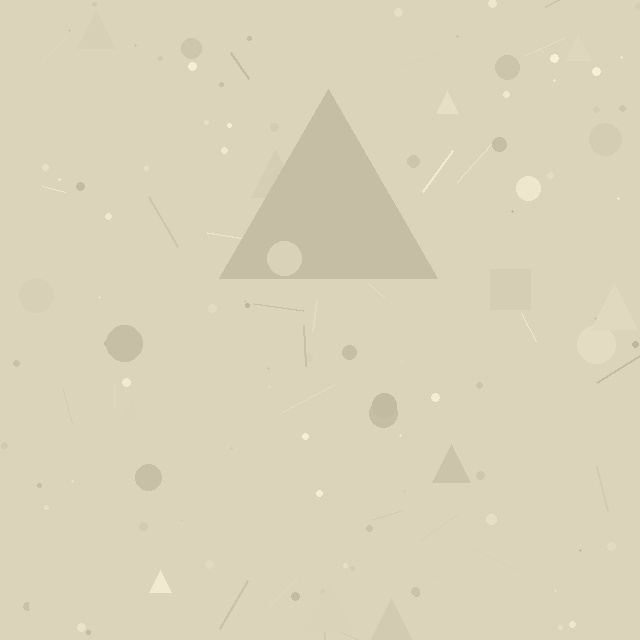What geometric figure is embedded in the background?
A triangle is embedded in the background.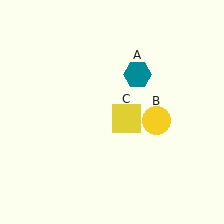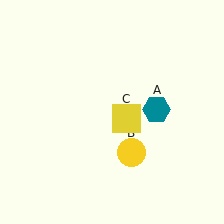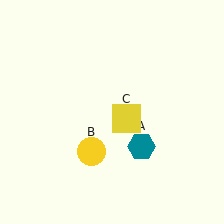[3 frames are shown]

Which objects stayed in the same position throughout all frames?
Yellow square (object C) remained stationary.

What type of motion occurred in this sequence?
The teal hexagon (object A), yellow circle (object B) rotated clockwise around the center of the scene.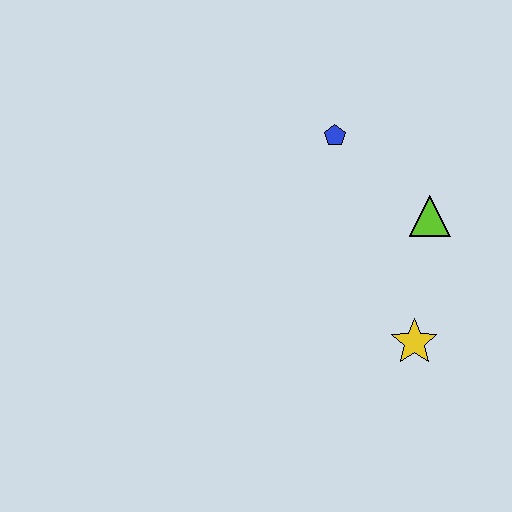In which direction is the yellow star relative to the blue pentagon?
The yellow star is below the blue pentagon.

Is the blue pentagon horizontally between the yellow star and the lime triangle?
No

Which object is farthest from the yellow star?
The blue pentagon is farthest from the yellow star.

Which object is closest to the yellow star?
The lime triangle is closest to the yellow star.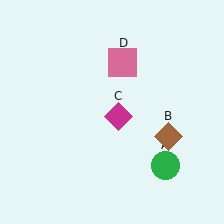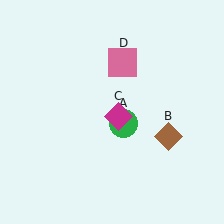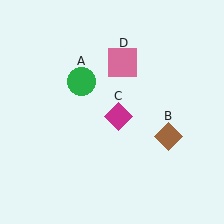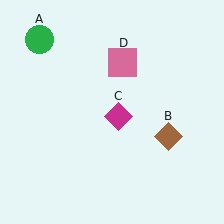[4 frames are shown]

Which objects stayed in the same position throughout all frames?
Brown diamond (object B) and magenta diamond (object C) and pink square (object D) remained stationary.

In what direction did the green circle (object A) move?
The green circle (object A) moved up and to the left.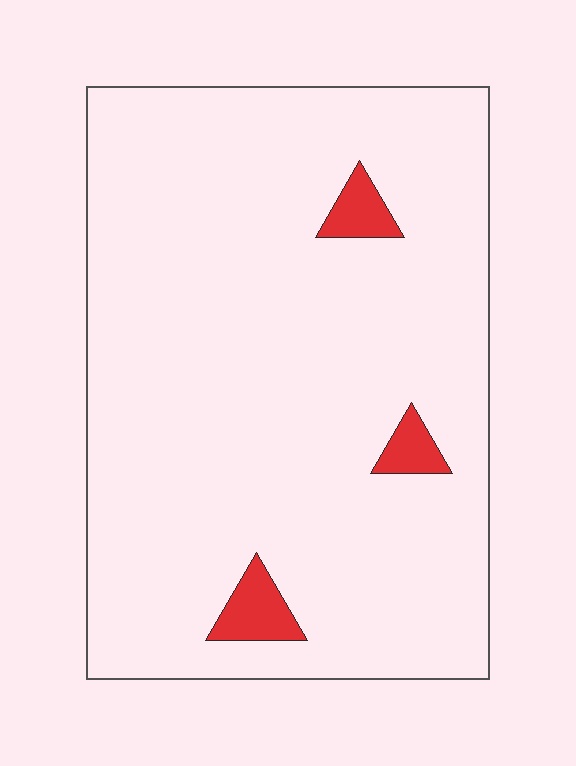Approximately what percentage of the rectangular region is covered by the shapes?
Approximately 5%.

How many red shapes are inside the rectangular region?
3.